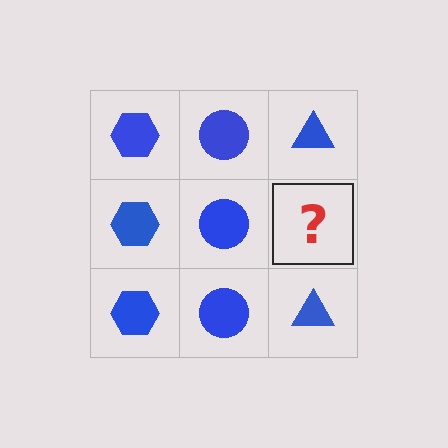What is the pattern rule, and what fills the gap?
The rule is that each column has a consistent shape. The gap should be filled with a blue triangle.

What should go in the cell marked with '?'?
The missing cell should contain a blue triangle.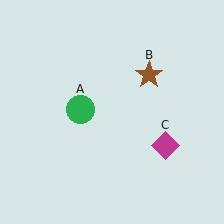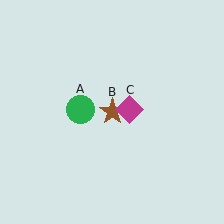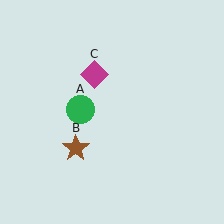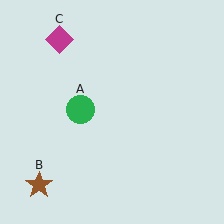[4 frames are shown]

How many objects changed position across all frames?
2 objects changed position: brown star (object B), magenta diamond (object C).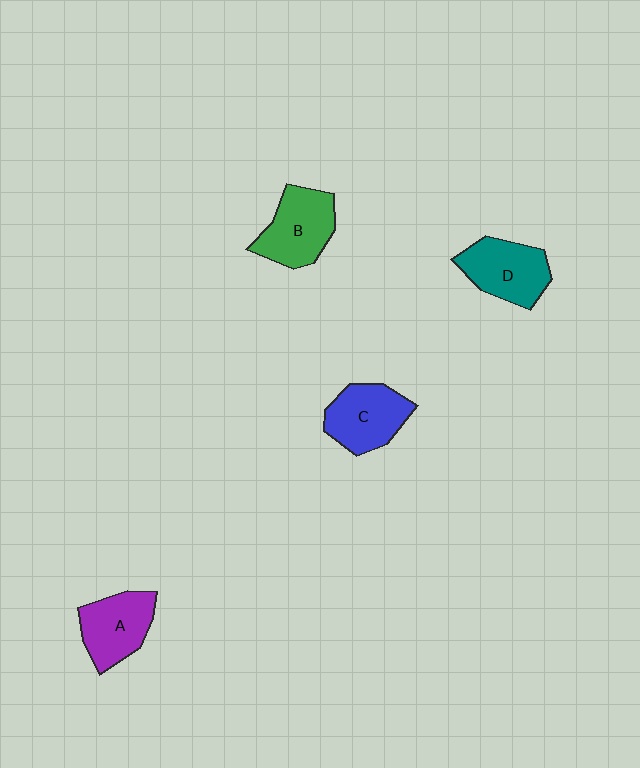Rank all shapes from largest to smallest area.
From largest to smallest: B (green), D (teal), C (blue), A (purple).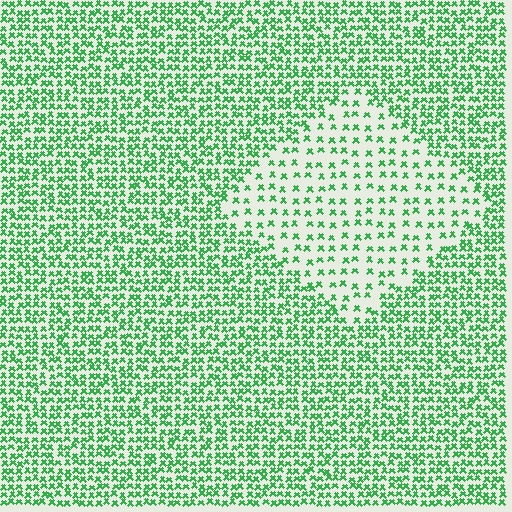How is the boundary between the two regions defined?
The boundary is defined by a change in element density (approximately 2.3x ratio). All elements are the same color, size, and shape.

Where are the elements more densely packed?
The elements are more densely packed outside the diamond boundary.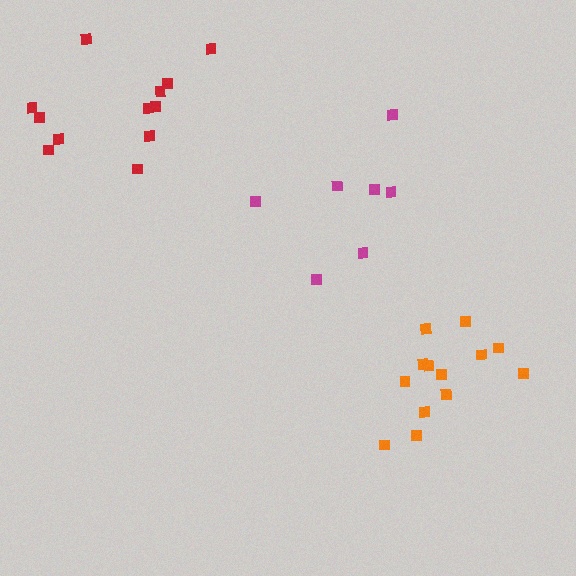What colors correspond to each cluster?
The clusters are colored: magenta, red, orange.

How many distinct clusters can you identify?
There are 3 distinct clusters.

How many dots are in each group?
Group 1: 7 dots, Group 2: 12 dots, Group 3: 13 dots (32 total).